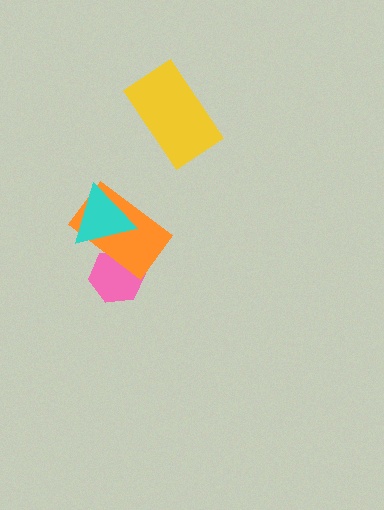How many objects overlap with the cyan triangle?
1 object overlaps with the cyan triangle.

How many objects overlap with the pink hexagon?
1 object overlaps with the pink hexagon.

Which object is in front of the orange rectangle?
The cyan triangle is in front of the orange rectangle.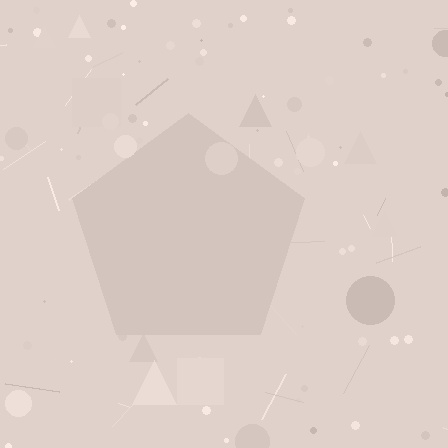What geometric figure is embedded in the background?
A pentagon is embedded in the background.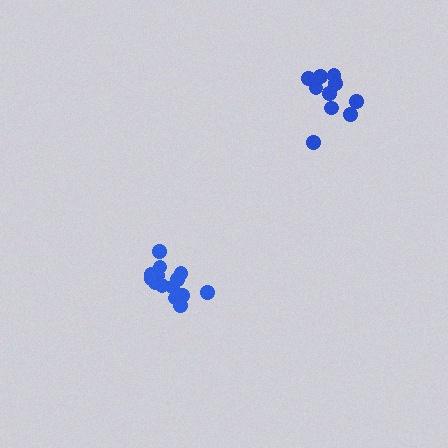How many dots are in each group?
Group 1: 10 dots, Group 2: 14 dots (24 total).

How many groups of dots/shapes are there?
There are 2 groups.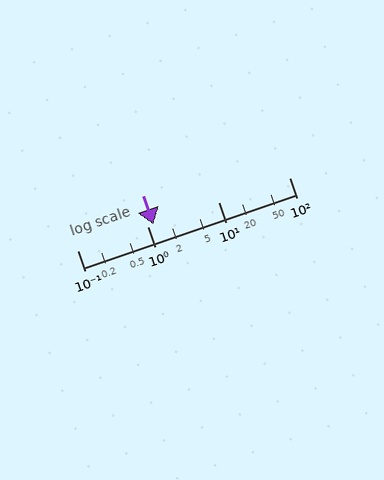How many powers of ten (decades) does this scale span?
The scale spans 3 decades, from 0.1 to 100.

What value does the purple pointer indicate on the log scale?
The pointer indicates approximately 1.2.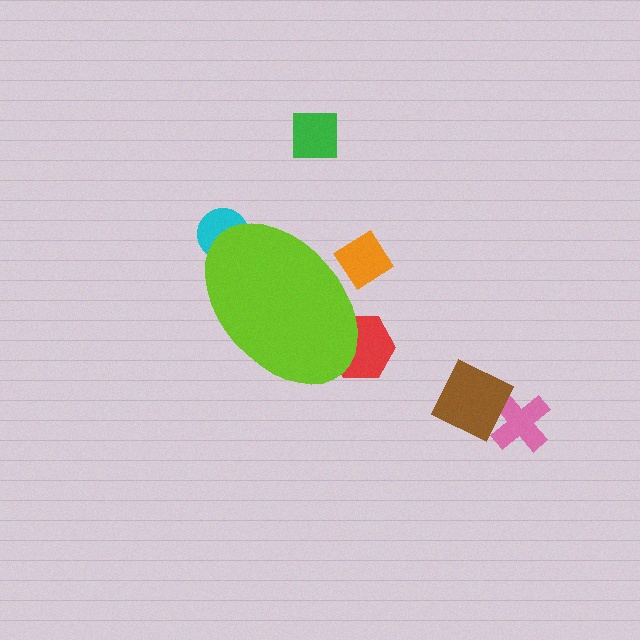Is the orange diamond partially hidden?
Yes, the orange diamond is partially hidden behind the lime ellipse.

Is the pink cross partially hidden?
No, the pink cross is fully visible.